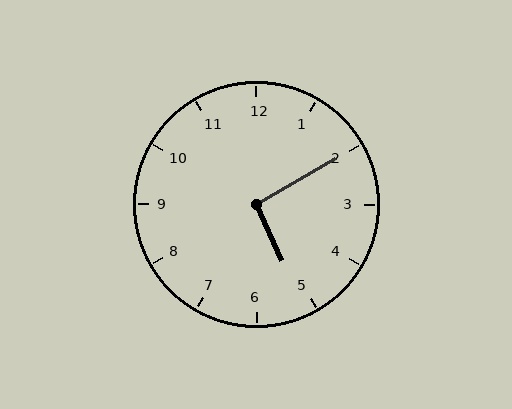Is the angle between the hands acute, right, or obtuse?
It is right.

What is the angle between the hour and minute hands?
Approximately 95 degrees.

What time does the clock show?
5:10.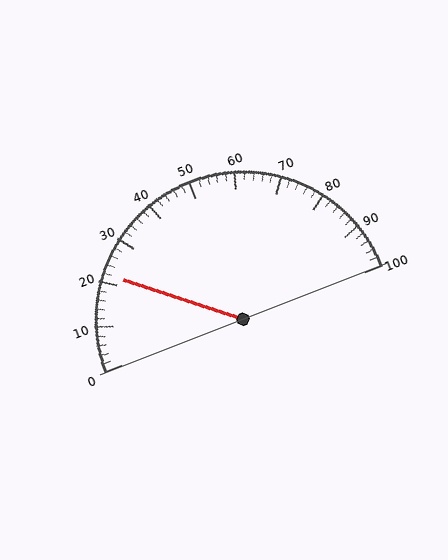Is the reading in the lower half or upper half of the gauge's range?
The reading is in the lower half of the range (0 to 100).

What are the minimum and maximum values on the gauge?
The gauge ranges from 0 to 100.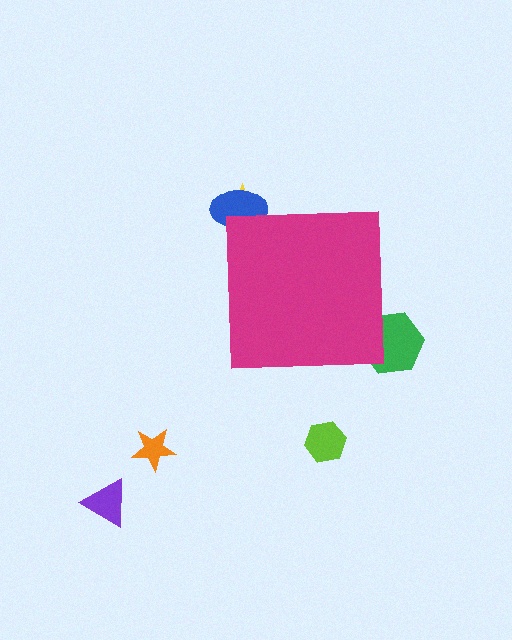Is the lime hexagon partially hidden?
No, the lime hexagon is fully visible.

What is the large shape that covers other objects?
A magenta square.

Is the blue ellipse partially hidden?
Yes, the blue ellipse is partially hidden behind the magenta square.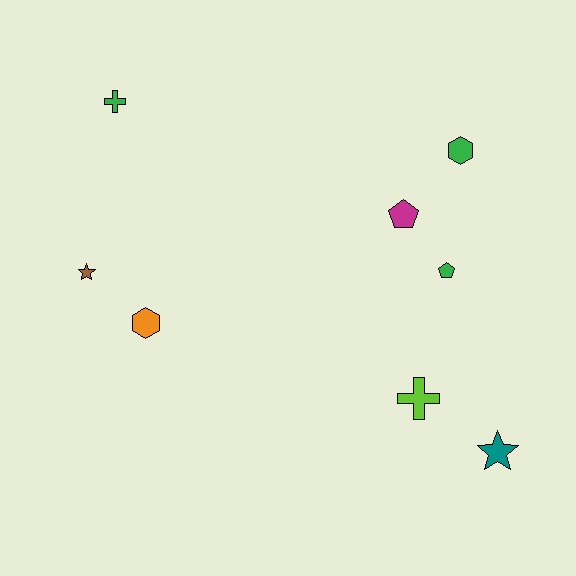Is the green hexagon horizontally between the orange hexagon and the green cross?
No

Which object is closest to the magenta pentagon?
The green pentagon is closest to the magenta pentagon.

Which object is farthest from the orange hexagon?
The teal star is farthest from the orange hexagon.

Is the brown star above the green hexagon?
No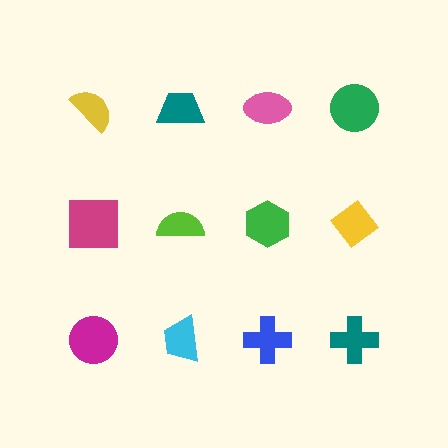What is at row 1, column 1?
A yellow semicircle.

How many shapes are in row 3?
4 shapes.